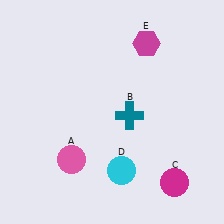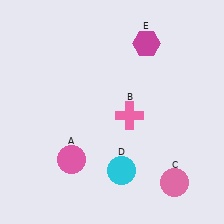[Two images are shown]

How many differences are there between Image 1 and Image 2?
There are 2 differences between the two images.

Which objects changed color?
B changed from teal to pink. C changed from magenta to pink.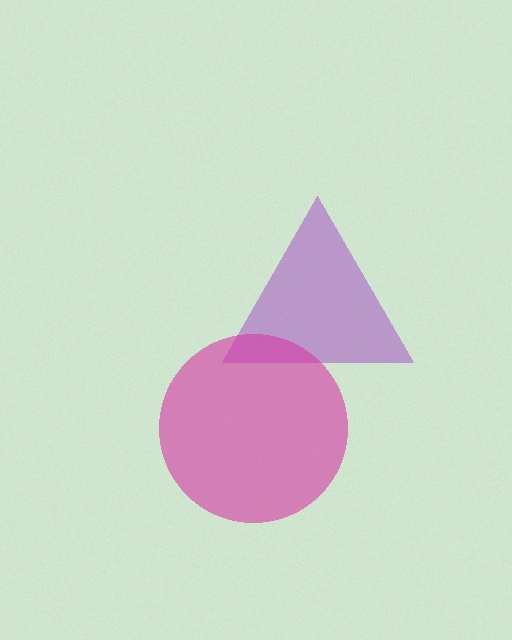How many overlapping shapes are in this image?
There are 2 overlapping shapes in the image.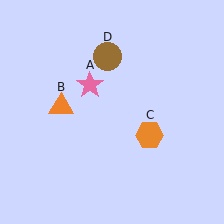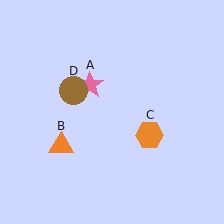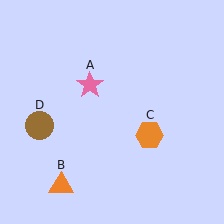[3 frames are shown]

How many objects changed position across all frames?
2 objects changed position: orange triangle (object B), brown circle (object D).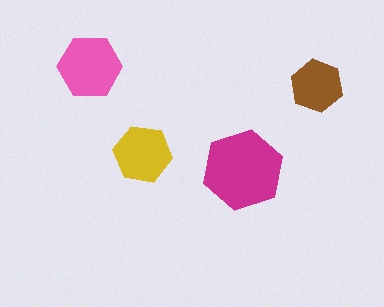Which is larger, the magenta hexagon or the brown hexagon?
The magenta one.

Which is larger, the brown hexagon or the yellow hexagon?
The yellow one.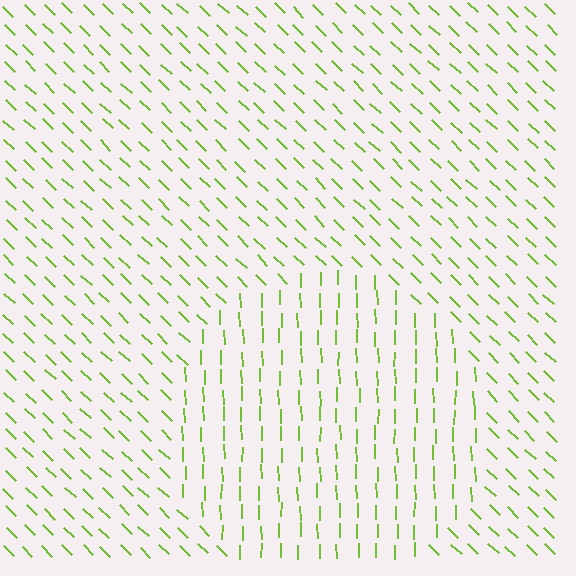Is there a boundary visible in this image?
Yes, there is a texture boundary formed by a change in line orientation.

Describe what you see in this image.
The image is filled with small lime line segments. A circle region in the image has lines oriented differently from the surrounding lines, creating a visible texture boundary.